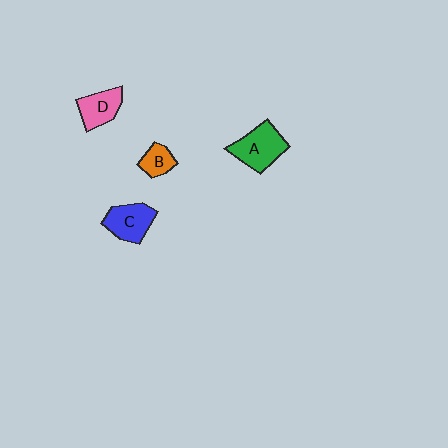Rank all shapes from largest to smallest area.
From largest to smallest: A (green), C (blue), D (pink), B (orange).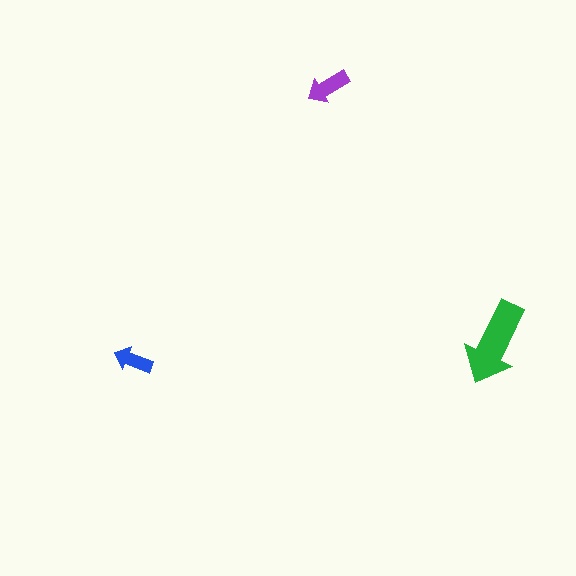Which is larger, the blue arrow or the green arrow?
The green one.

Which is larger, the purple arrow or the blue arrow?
The purple one.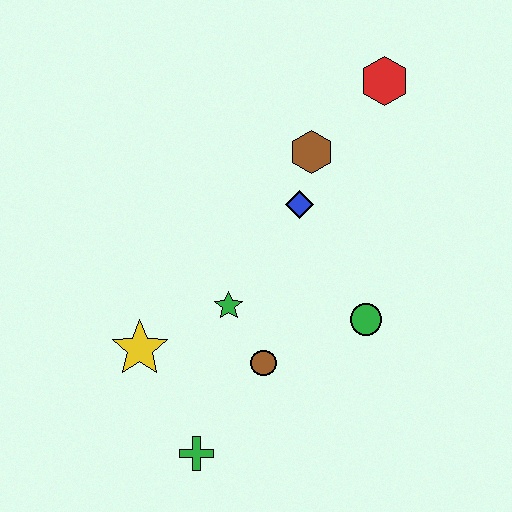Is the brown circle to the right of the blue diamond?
No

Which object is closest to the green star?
The brown circle is closest to the green star.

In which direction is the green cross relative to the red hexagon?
The green cross is below the red hexagon.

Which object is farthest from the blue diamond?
The green cross is farthest from the blue diamond.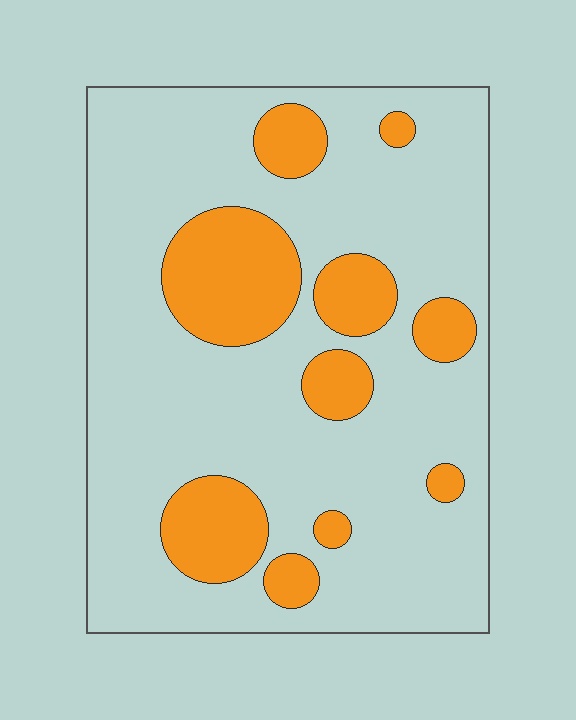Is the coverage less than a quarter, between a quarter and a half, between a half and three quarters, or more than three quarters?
Less than a quarter.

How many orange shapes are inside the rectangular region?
10.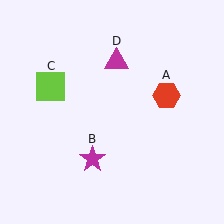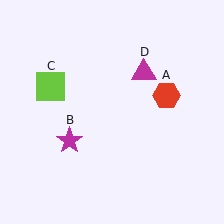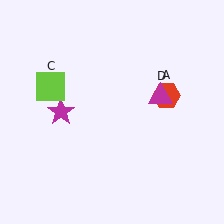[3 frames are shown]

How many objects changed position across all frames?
2 objects changed position: magenta star (object B), magenta triangle (object D).